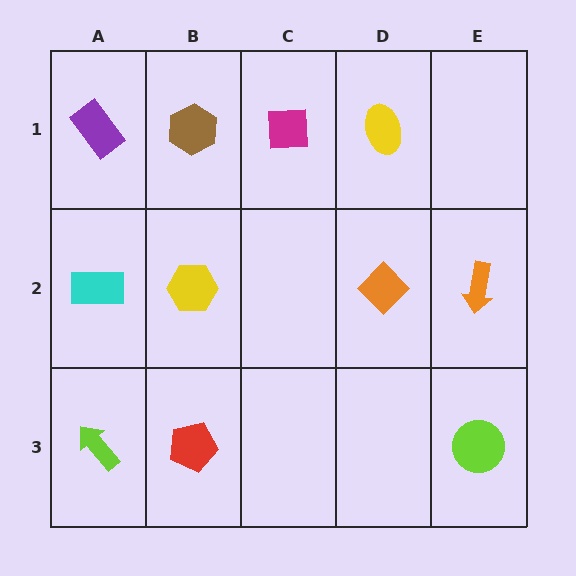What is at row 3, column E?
A lime circle.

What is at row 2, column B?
A yellow hexagon.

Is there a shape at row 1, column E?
No, that cell is empty.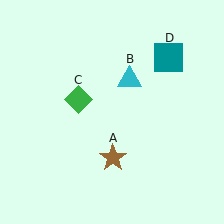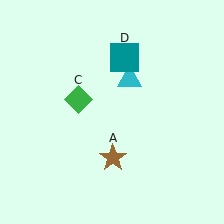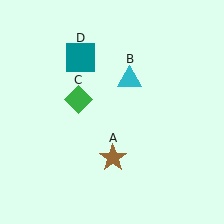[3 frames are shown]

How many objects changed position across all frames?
1 object changed position: teal square (object D).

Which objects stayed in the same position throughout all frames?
Brown star (object A) and cyan triangle (object B) and green diamond (object C) remained stationary.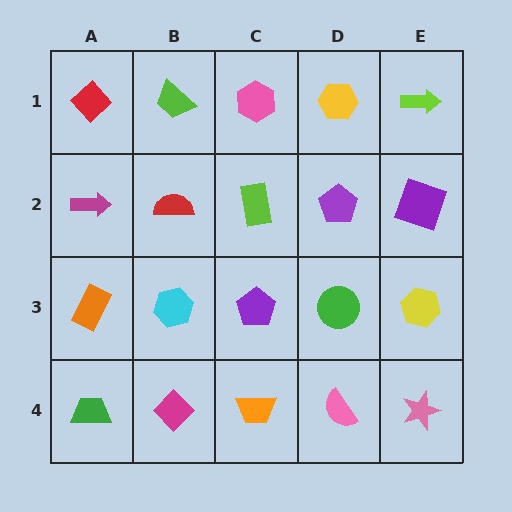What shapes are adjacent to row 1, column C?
A lime rectangle (row 2, column C), a lime trapezoid (row 1, column B), a yellow hexagon (row 1, column D).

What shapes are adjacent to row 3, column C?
A lime rectangle (row 2, column C), an orange trapezoid (row 4, column C), a cyan hexagon (row 3, column B), a green circle (row 3, column D).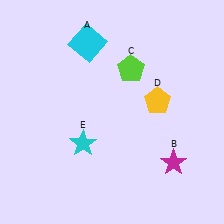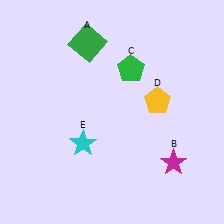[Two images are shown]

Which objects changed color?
A changed from cyan to green. C changed from lime to green.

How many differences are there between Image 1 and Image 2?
There are 2 differences between the two images.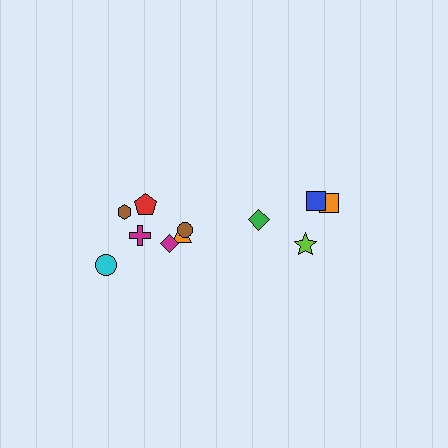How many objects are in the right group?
There are 4 objects.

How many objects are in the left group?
There are 7 objects.